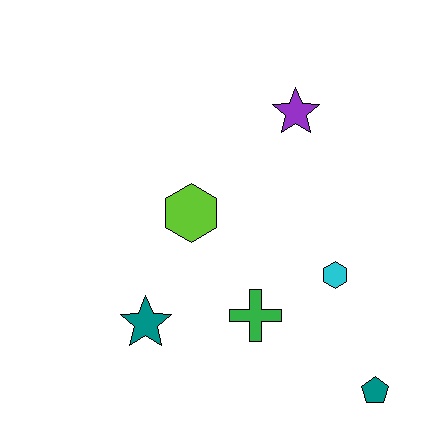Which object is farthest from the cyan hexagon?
The teal star is farthest from the cyan hexagon.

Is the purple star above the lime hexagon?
Yes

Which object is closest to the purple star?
The lime hexagon is closest to the purple star.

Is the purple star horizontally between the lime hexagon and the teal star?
No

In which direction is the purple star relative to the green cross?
The purple star is above the green cross.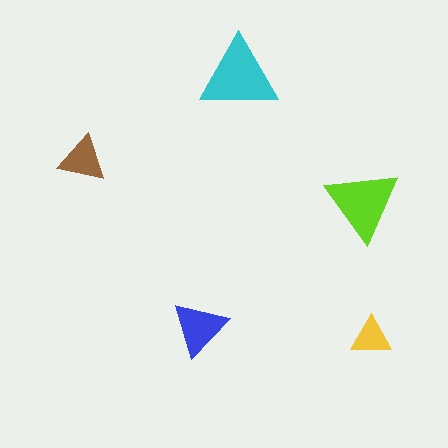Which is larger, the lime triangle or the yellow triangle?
The lime one.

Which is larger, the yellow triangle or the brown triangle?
The brown one.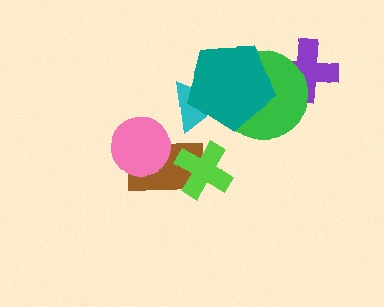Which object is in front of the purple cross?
The green circle is in front of the purple cross.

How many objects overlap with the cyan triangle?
1 object overlaps with the cyan triangle.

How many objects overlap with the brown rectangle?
2 objects overlap with the brown rectangle.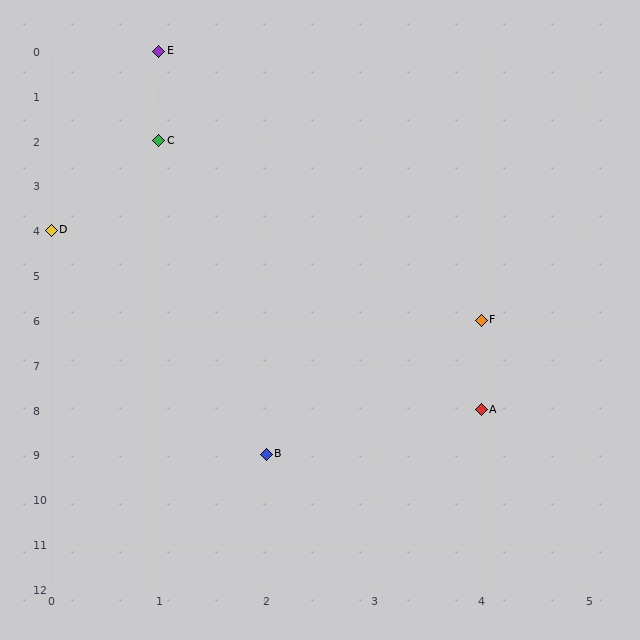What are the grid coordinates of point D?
Point D is at grid coordinates (0, 4).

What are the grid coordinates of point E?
Point E is at grid coordinates (1, 0).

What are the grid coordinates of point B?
Point B is at grid coordinates (2, 9).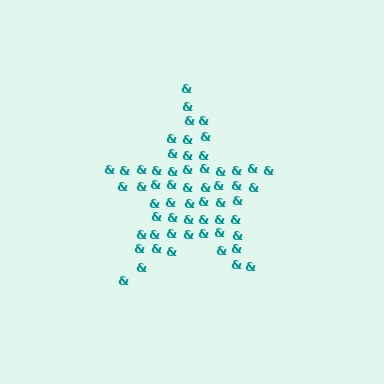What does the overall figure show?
The overall figure shows a star.